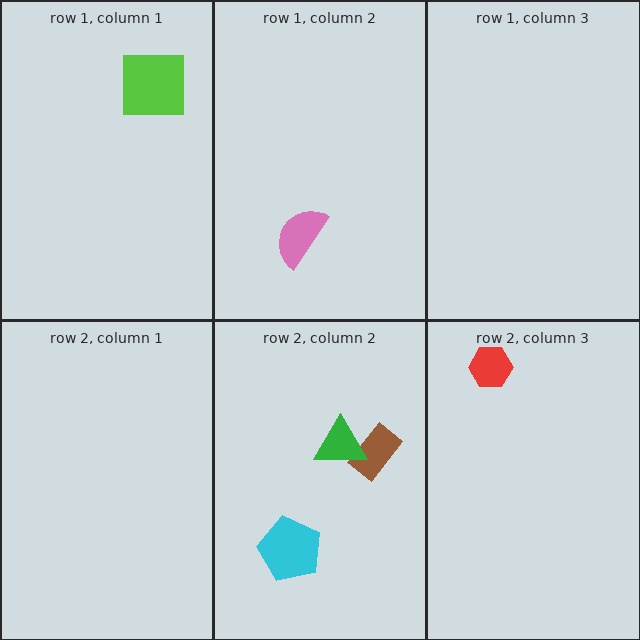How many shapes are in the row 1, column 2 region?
1.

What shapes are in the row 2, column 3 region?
The red hexagon.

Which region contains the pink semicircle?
The row 1, column 2 region.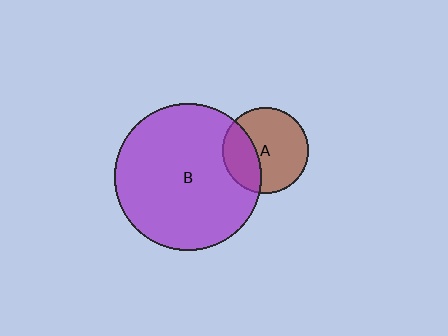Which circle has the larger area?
Circle B (purple).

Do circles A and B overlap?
Yes.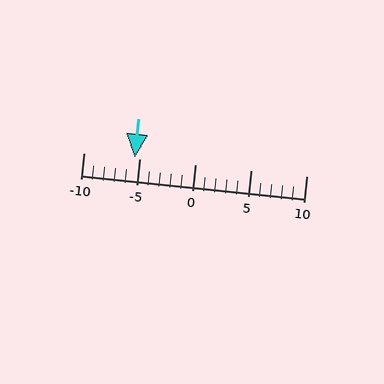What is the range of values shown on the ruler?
The ruler shows values from -10 to 10.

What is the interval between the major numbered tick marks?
The major tick marks are spaced 5 units apart.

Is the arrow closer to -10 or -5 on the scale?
The arrow is closer to -5.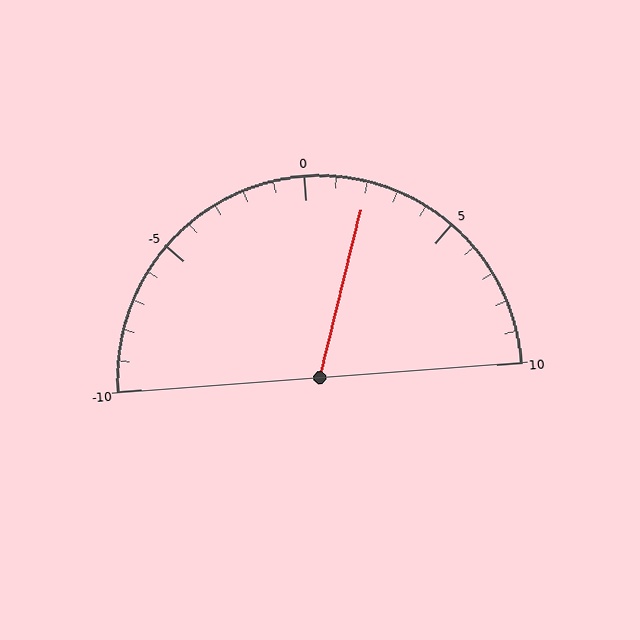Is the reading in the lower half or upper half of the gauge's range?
The reading is in the upper half of the range (-10 to 10).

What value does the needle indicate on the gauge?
The needle indicates approximately 2.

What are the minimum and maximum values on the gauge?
The gauge ranges from -10 to 10.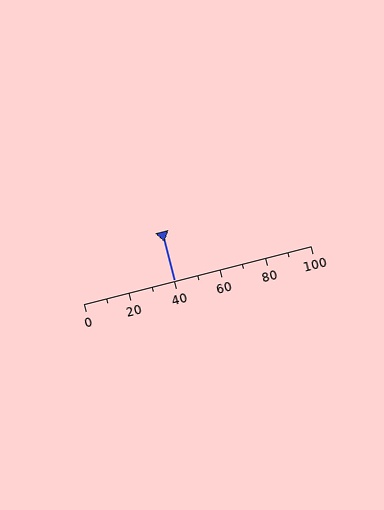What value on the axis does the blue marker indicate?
The marker indicates approximately 40.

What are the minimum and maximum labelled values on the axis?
The axis runs from 0 to 100.